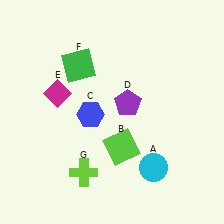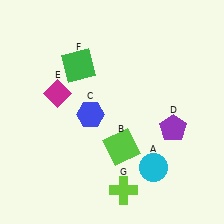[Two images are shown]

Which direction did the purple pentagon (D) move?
The purple pentagon (D) moved right.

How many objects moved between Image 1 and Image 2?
2 objects moved between the two images.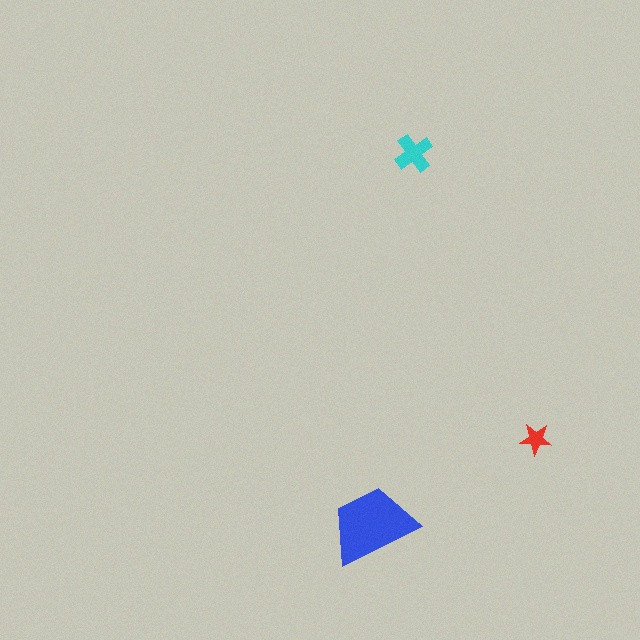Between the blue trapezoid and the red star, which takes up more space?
The blue trapezoid.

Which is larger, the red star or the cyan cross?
The cyan cross.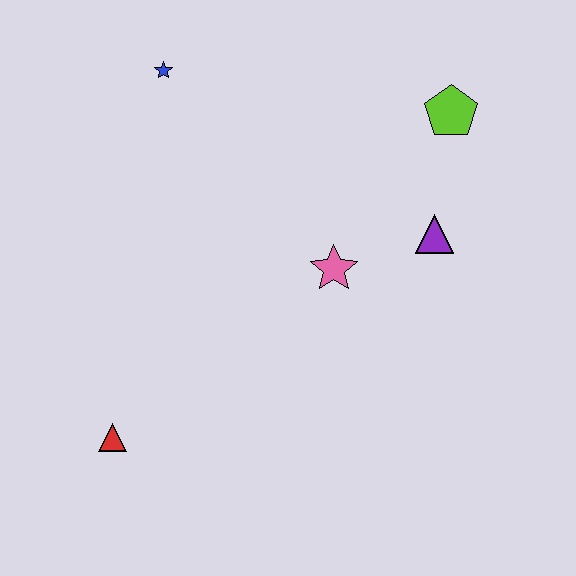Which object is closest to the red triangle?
The pink star is closest to the red triangle.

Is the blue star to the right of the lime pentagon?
No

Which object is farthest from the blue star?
The red triangle is farthest from the blue star.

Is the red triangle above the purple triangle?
No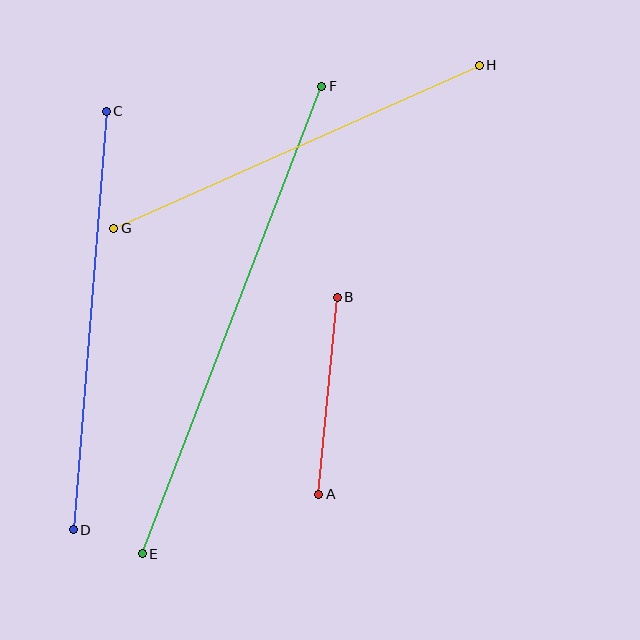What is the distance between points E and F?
The distance is approximately 501 pixels.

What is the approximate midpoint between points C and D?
The midpoint is at approximately (90, 321) pixels.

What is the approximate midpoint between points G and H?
The midpoint is at approximately (297, 147) pixels.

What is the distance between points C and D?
The distance is approximately 420 pixels.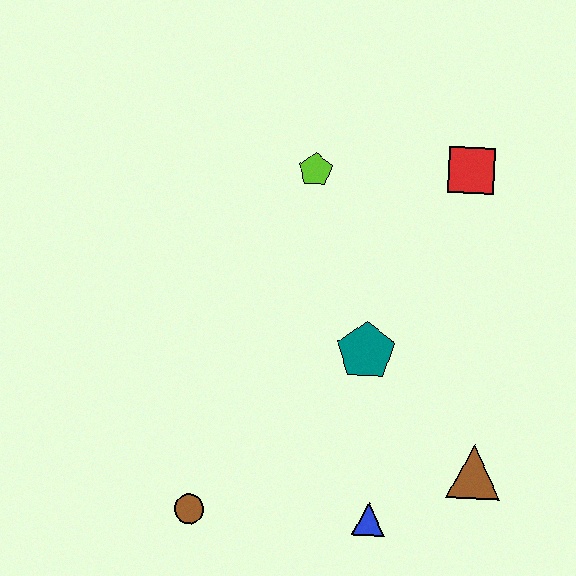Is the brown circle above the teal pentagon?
No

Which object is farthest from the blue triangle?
The red square is farthest from the blue triangle.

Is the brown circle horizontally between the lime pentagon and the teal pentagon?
No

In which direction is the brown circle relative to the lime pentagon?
The brown circle is below the lime pentagon.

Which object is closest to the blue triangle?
The brown triangle is closest to the blue triangle.